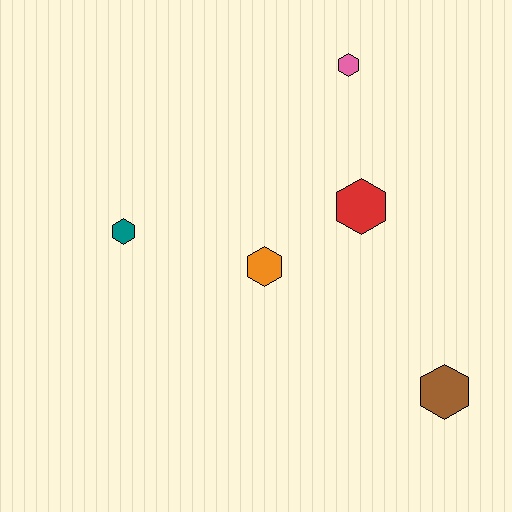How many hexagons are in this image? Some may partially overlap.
There are 5 hexagons.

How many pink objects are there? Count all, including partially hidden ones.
There is 1 pink object.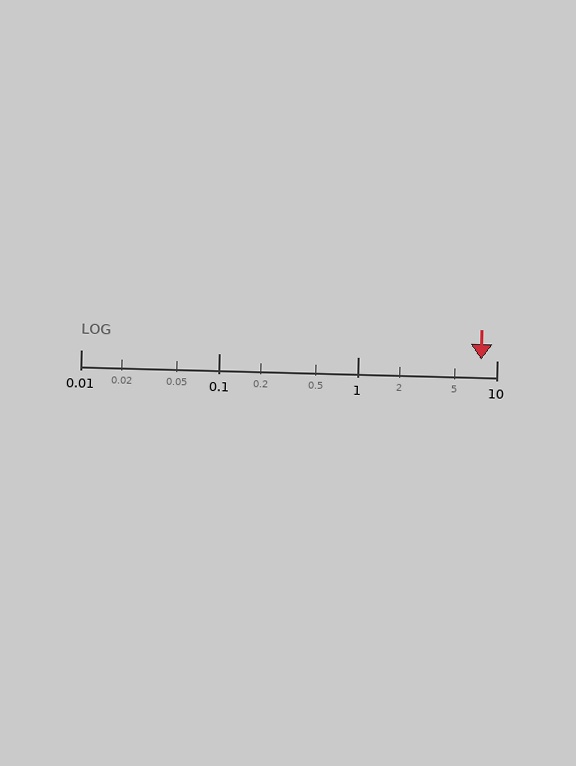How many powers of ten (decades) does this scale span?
The scale spans 3 decades, from 0.01 to 10.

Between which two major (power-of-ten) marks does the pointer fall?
The pointer is between 1 and 10.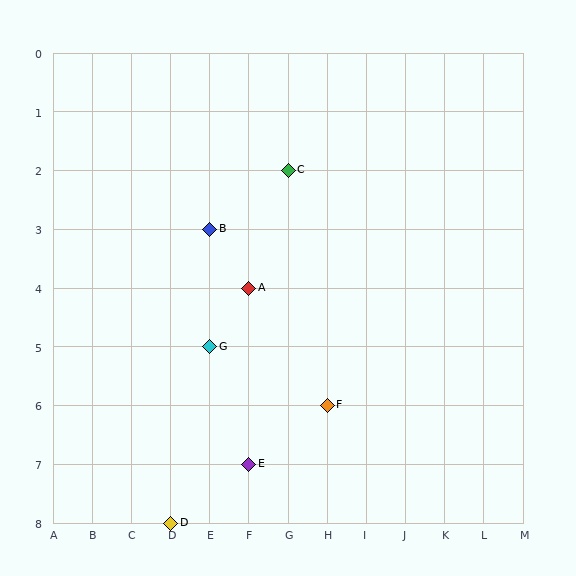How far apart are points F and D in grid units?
Points F and D are 4 columns and 2 rows apart (about 4.5 grid units diagonally).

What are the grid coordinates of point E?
Point E is at grid coordinates (F, 7).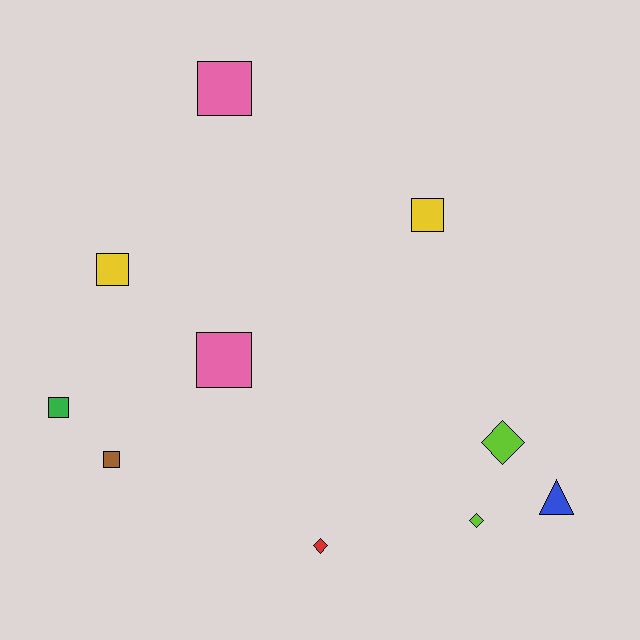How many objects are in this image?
There are 10 objects.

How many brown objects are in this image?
There is 1 brown object.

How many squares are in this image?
There are 6 squares.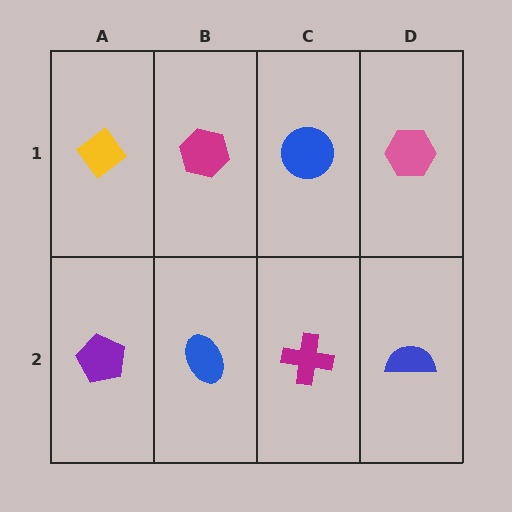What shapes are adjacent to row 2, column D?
A pink hexagon (row 1, column D), a magenta cross (row 2, column C).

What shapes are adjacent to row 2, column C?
A blue circle (row 1, column C), a blue ellipse (row 2, column B), a blue semicircle (row 2, column D).